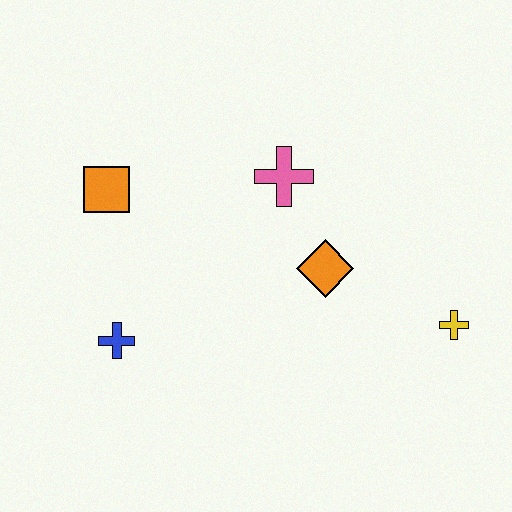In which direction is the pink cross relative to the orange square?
The pink cross is to the right of the orange square.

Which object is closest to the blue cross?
The orange square is closest to the blue cross.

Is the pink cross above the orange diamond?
Yes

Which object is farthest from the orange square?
The yellow cross is farthest from the orange square.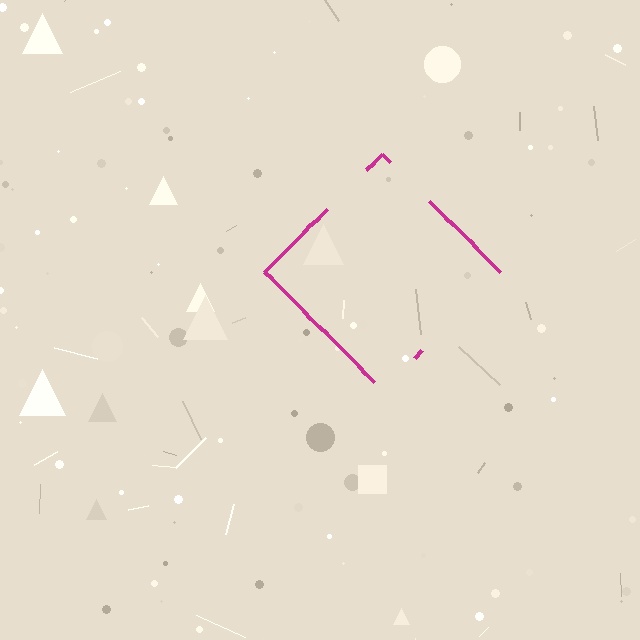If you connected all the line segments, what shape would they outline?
They would outline a diamond.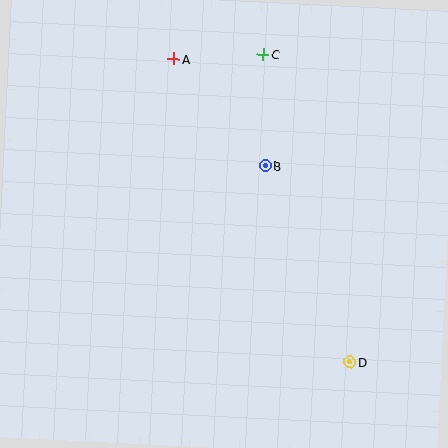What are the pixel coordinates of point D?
Point D is at (350, 362).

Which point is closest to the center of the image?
Point B at (265, 166) is closest to the center.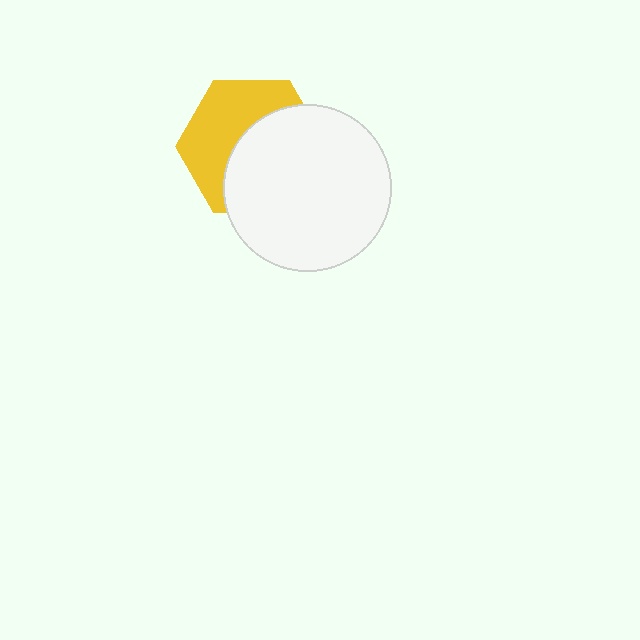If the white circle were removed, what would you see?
You would see the complete yellow hexagon.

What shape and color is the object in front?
The object in front is a white circle.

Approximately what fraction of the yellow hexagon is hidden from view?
Roughly 53% of the yellow hexagon is hidden behind the white circle.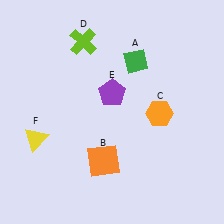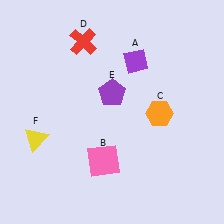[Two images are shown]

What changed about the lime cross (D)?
In Image 1, D is lime. In Image 2, it changed to red.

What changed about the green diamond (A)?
In Image 1, A is green. In Image 2, it changed to purple.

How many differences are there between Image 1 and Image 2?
There are 3 differences between the two images.